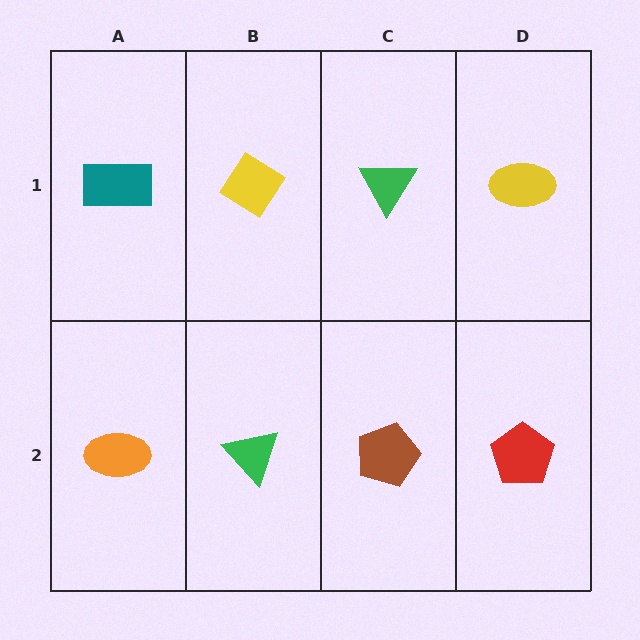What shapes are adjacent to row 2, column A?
A teal rectangle (row 1, column A), a green triangle (row 2, column B).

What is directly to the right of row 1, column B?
A green triangle.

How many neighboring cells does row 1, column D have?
2.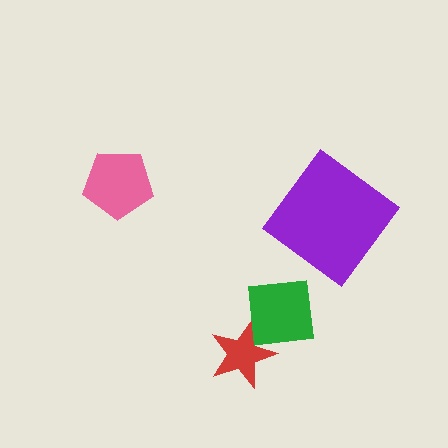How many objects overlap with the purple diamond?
0 objects overlap with the purple diamond.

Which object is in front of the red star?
The green square is in front of the red star.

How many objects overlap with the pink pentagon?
0 objects overlap with the pink pentagon.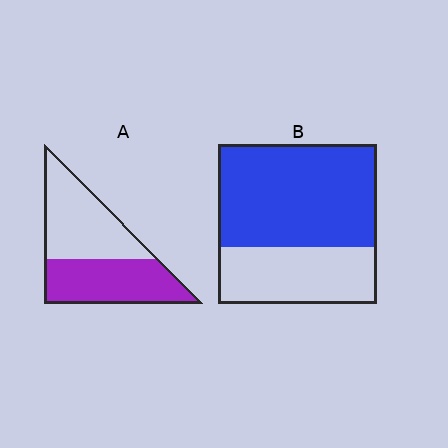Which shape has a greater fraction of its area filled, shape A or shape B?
Shape B.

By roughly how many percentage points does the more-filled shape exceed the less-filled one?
By roughly 15 percentage points (B over A).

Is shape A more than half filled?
Roughly half.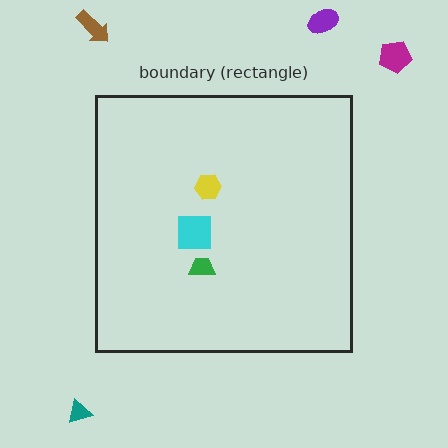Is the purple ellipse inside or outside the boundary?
Outside.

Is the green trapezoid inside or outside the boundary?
Inside.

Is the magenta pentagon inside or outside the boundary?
Outside.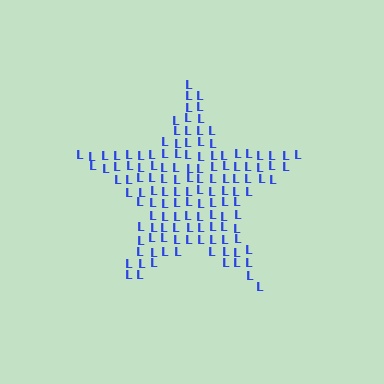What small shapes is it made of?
It is made of small letter L's.